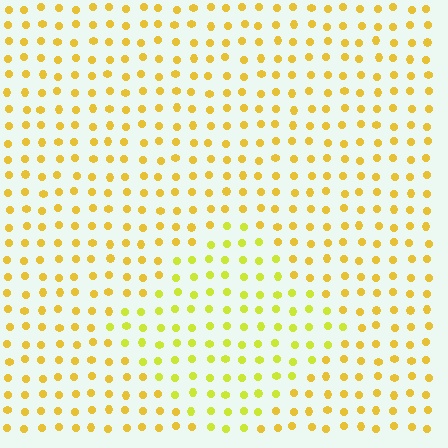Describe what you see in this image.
The image is filled with small yellow elements in a uniform arrangement. A diamond-shaped region is visible where the elements are tinted to a slightly different hue, forming a subtle color boundary.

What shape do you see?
I see a diamond.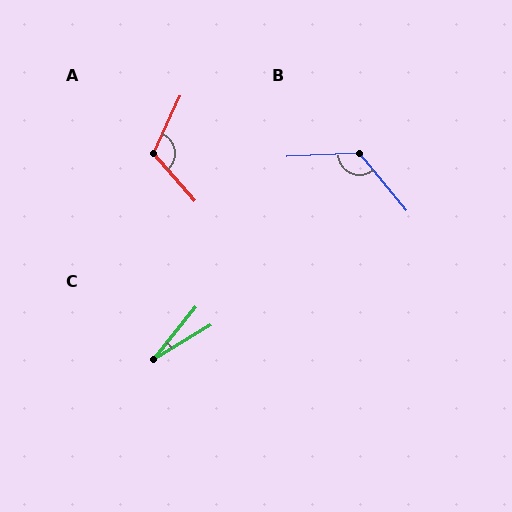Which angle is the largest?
B, at approximately 127 degrees.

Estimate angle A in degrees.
Approximately 114 degrees.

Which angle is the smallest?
C, at approximately 20 degrees.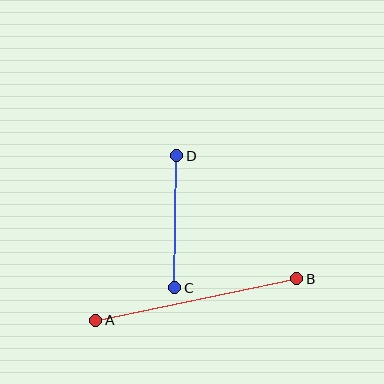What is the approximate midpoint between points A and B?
The midpoint is at approximately (196, 300) pixels.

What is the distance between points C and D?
The distance is approximately 132 pixels.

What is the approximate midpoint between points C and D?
The midpoint is at approximately (176, 222) pixels.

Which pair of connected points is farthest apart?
Points A and B are farthest apart.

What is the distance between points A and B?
The distance is approximately 205 pixels.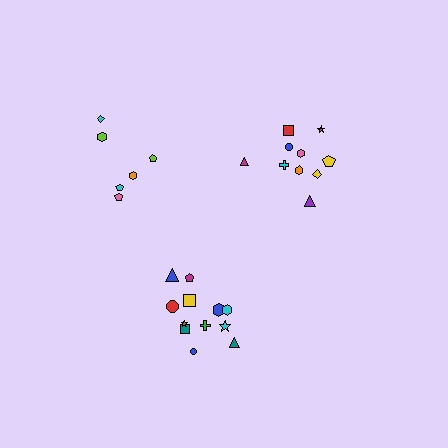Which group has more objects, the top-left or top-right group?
The top-right group.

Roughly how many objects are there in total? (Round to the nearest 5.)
Roughly 30 objects in total.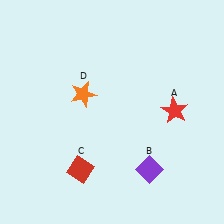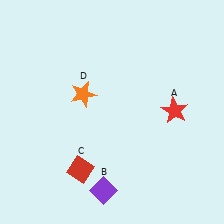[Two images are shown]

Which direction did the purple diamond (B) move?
The purple diamond (B) moved left.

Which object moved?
The purple diamond (B) moved left.